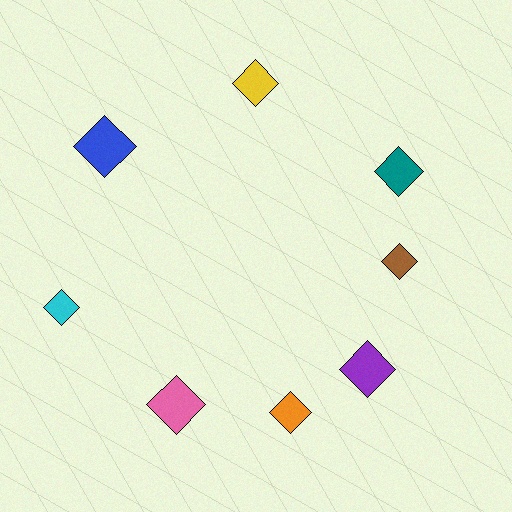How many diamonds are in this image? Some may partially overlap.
There are 8 diamonds.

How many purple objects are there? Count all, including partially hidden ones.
There is 1 purple object.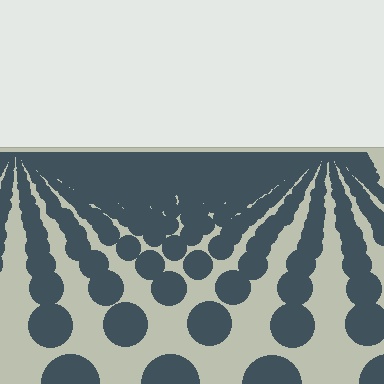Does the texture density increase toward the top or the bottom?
Density increases toward the top.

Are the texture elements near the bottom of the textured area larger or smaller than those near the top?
Larger. Near the bottom, elements are closer to the viewer and appear at a bigger on-screen size.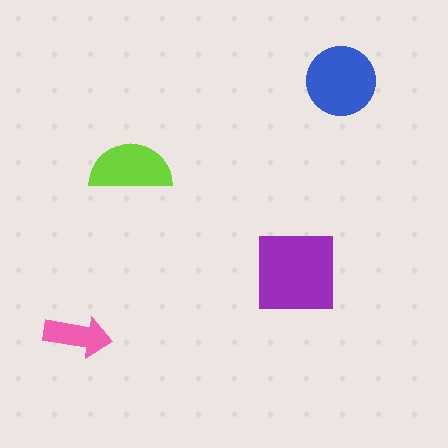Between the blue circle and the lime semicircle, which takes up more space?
The blue circle.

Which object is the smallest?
The pink arrow.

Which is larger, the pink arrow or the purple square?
The purple square.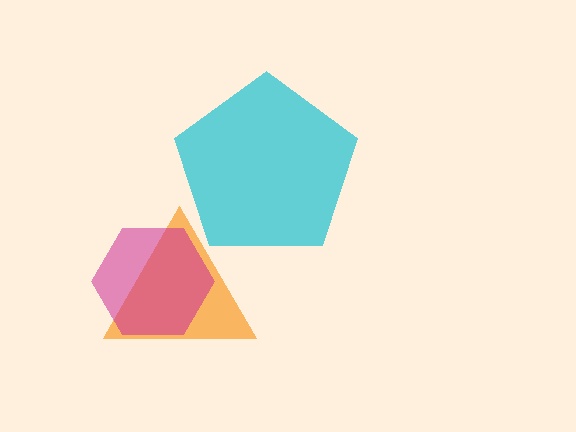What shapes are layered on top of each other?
The layered shapes are: an orange triangle, a cyan pentagon, a magenta hexagon.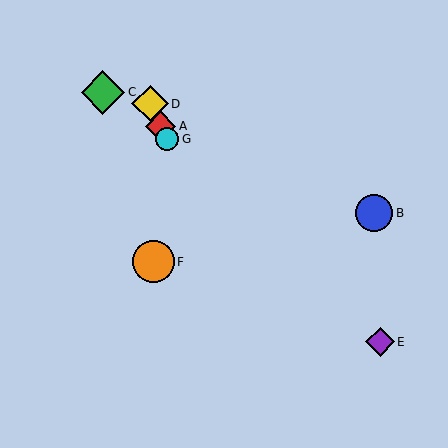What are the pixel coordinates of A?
Object A is at (161, 126).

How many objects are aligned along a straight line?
3 objects (A, D, G) are aligned along a straight line.